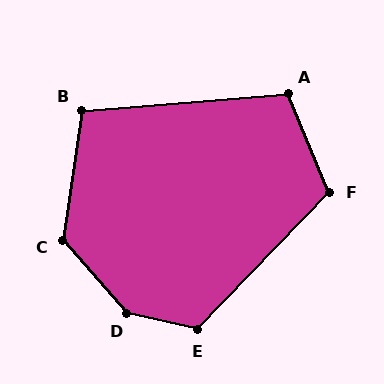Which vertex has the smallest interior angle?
B, at approximately 103 degrees.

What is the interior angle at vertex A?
Approximately 108 degrees (obtuse).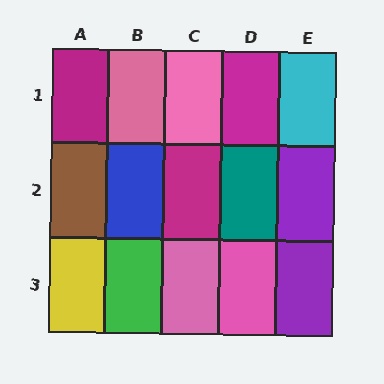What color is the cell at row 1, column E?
Cyan.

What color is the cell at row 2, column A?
Brown.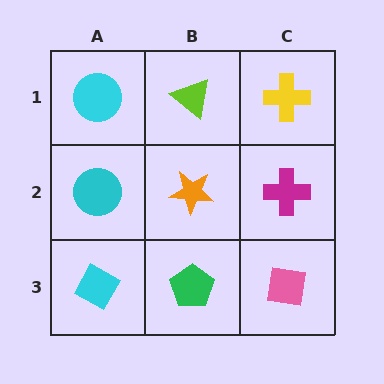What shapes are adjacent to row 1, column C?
A magenta cross (row 2, column C), a lime triangle (row 1, column B).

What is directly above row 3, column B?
An orange star.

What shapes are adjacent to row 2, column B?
A lime triangle (row 1, column B), a green pentagon (row 3, column B), a cyan circle (row 2, column A), a magenta cross (row 2, column C).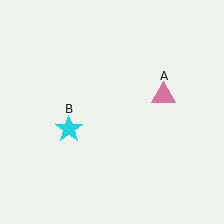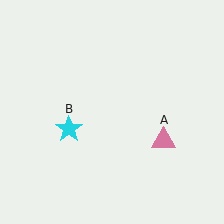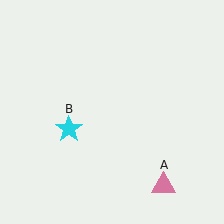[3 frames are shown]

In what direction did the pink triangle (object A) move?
The pink triangle (object A) moved down.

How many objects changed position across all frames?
1 object changed position: pink triangle (object A).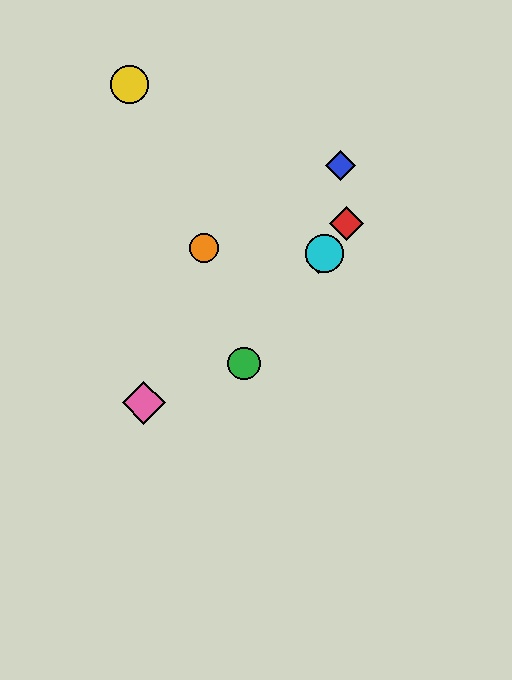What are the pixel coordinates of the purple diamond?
The purple diamond is at (319, 261).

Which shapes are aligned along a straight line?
The red diamond, the green circle, the purple diamond, the cyan circle are aligned along a straight line.